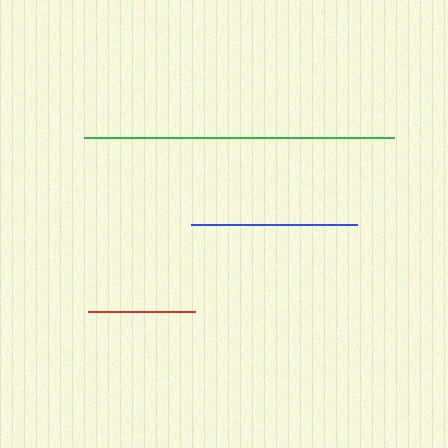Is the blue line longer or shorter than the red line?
The blue line is longer than the red line.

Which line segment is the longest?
The green line is the longest at approximately 310 pixels.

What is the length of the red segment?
The red segment is approximately 107 pixels long.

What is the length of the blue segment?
The blue segment is approximately 166 pixels long.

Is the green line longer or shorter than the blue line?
The green line is longer than the blue line.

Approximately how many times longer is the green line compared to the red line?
The green line is approximately 2.9 times the length of the red line.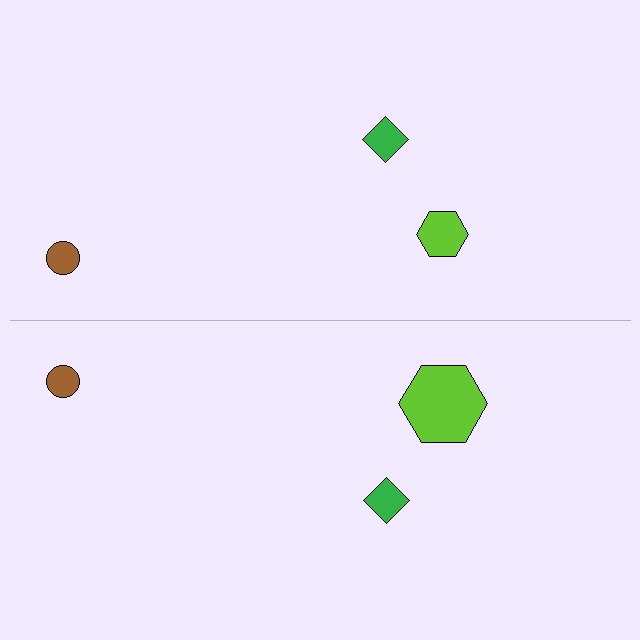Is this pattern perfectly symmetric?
No, the pattern is not perfectly symmetric. The lime hexagon on the bottom side has a different size than its mirror counterpart.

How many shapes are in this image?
There are 6 shapes in this image.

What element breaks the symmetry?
The lime hexagon on the bottom side has a different size than its mirror counterpart.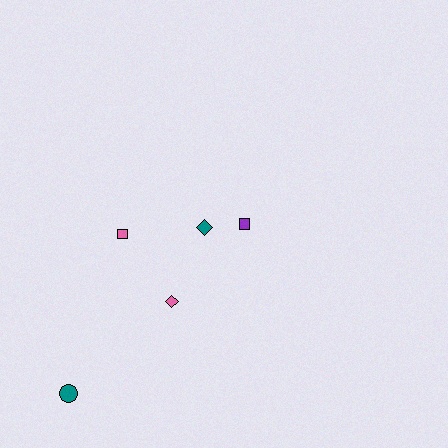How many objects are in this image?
There are 5 objects.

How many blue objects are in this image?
There are no blue objects.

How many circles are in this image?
There is 1 circle.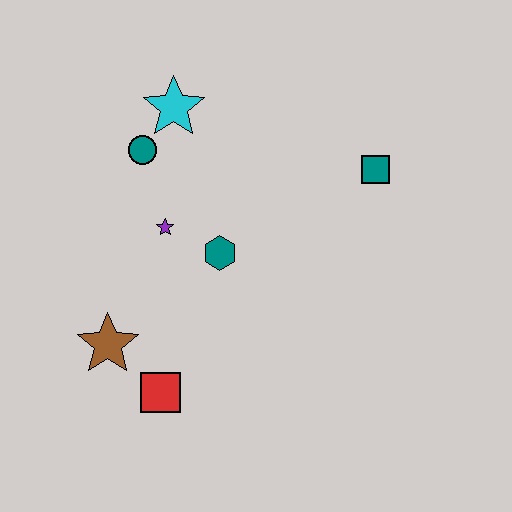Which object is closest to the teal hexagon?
The purple star is closest to the teal hexagon.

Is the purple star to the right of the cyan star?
No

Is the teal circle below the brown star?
No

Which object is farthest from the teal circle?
The red square is farthest from the teal circle.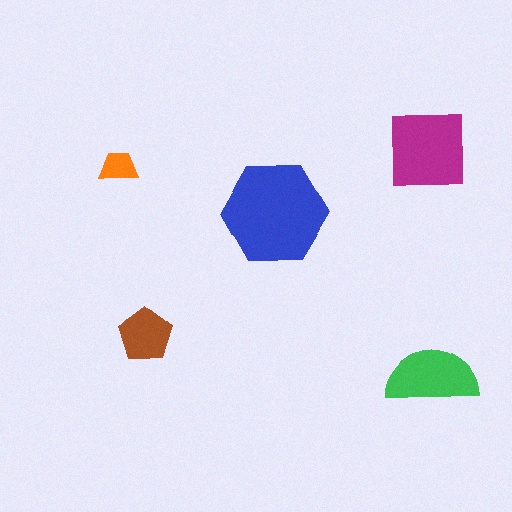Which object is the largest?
The blue hexagon.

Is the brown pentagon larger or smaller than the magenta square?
Smaller.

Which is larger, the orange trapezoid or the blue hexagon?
The blue hexagon.